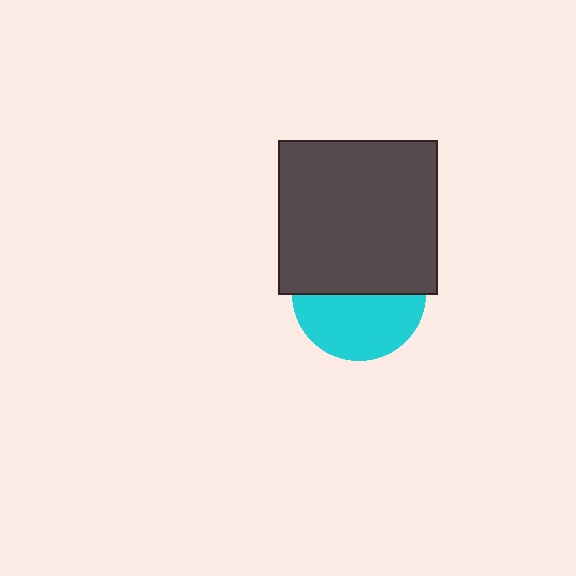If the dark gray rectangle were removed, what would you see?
You would see the complete cyan circle.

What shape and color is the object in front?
The object in front is a dark gray rectangle.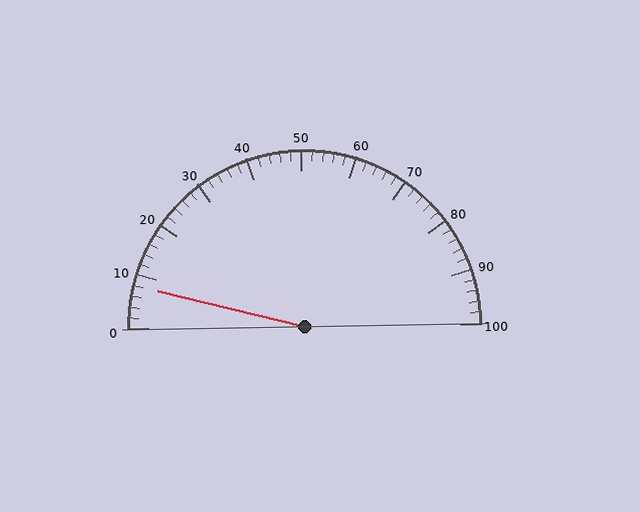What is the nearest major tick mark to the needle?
The nearest major tick mark is 10.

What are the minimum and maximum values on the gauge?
The gauge ranges from 0 to 100.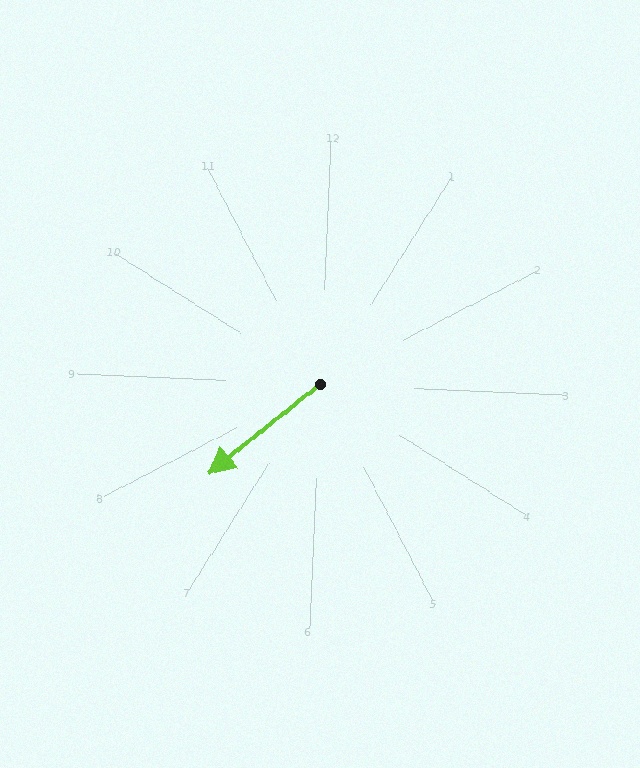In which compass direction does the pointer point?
Southwest.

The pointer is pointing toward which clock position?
Roughly 8 o'clock.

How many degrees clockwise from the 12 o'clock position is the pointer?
Approximately 229 degrees.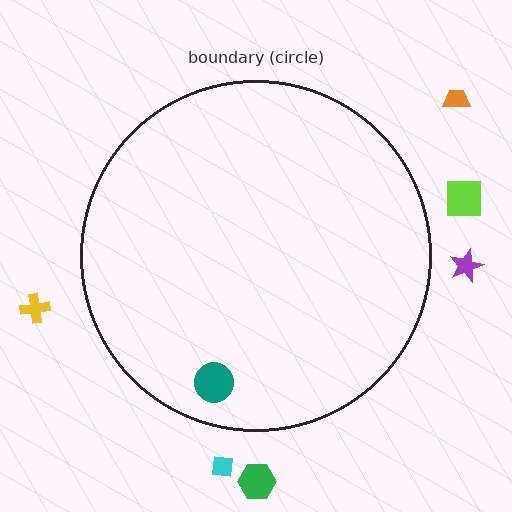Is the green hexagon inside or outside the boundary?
Outside.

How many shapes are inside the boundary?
1 inside, 6 outside.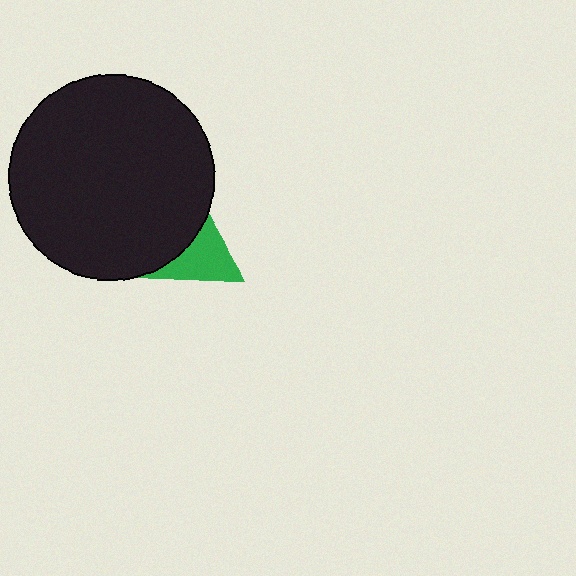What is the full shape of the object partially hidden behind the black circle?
The partially hidden object is a green triangle.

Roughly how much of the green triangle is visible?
About half of it is visible (roughly 58%).